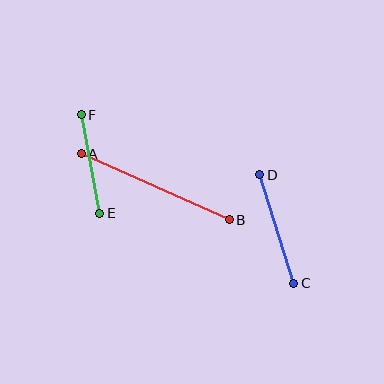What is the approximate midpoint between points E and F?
The midpoint is at approximately (90, 164) pixels.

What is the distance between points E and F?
The distance is approximately 100 pixels.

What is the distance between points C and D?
The distance is approximately 113 pixels.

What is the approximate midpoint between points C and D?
The midpoint is at approximately (277, 229) pixels.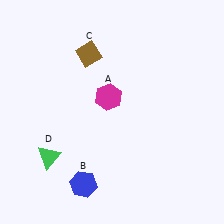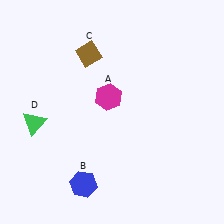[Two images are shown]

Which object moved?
The green triangle (D) moved up.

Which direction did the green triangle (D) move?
The green triangle (D) moved up.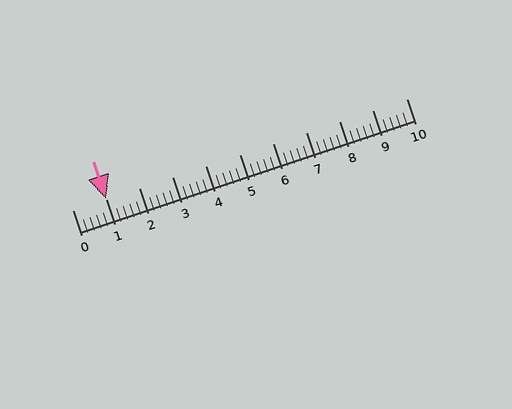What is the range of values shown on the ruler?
The ruler shows values from 0 to 10.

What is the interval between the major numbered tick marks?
The major tick marks are spaced 1 units apart.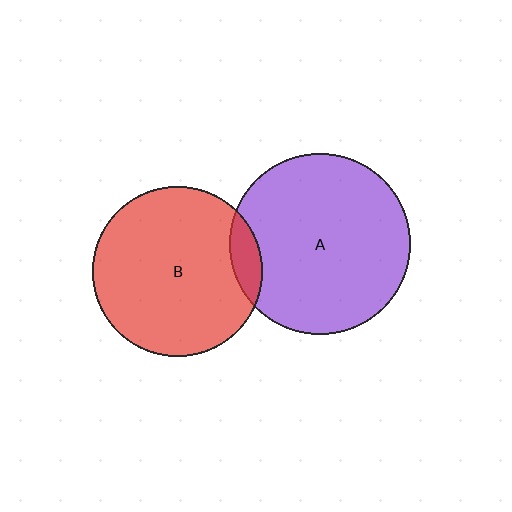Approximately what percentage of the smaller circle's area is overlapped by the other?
Approximately 10%.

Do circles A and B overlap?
Yes.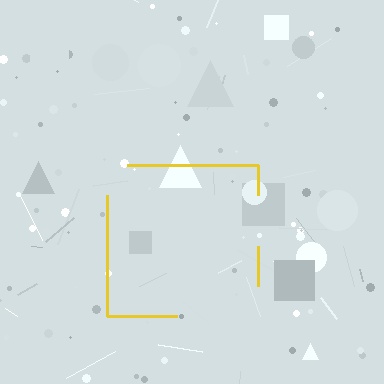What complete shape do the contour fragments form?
The contour fragments form a square.